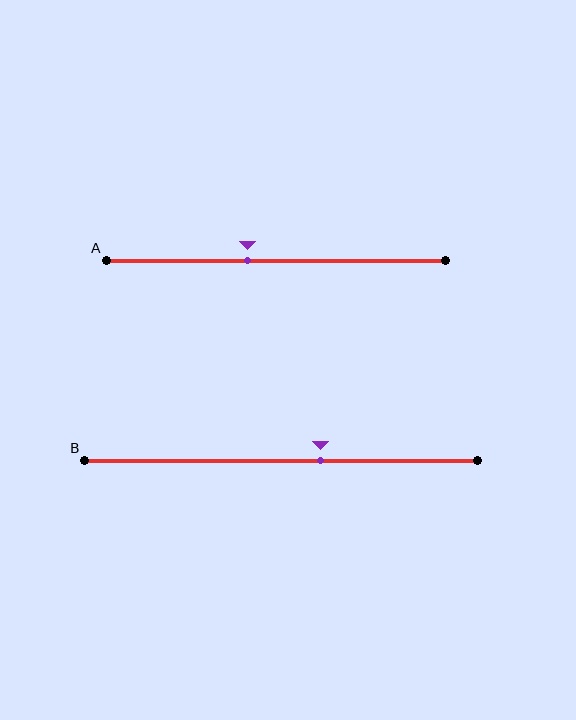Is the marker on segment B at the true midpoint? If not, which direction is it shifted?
No, the marker on segment B is shifted to the right by about 10% of the segment length.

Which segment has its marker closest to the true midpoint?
Segment A has its marker closest to the true midpoint.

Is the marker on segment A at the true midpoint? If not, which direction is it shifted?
No, the marker on segment A is shifted to the left by about 8% of the segment length.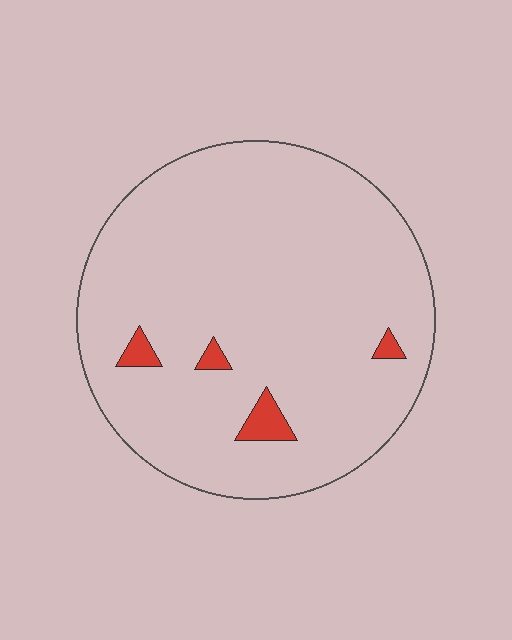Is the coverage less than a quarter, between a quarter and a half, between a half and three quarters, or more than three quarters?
Less than a quarter.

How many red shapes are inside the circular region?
4.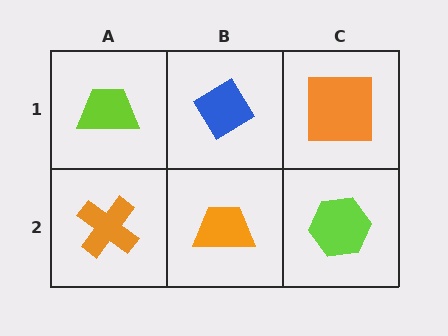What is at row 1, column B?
A blue diamond.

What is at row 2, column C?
A lime hexagon.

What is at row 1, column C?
An orange square.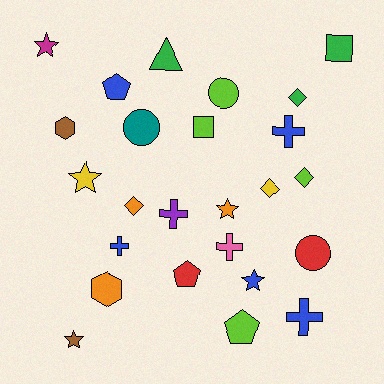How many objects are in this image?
There are 25 objects.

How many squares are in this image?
There are 2 squares.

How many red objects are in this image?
There are 2 red objects.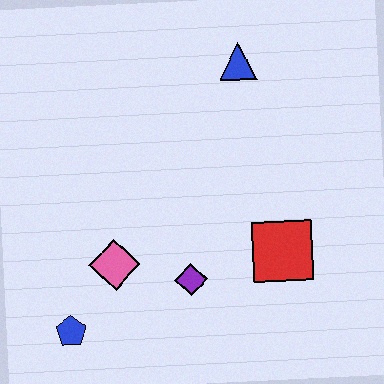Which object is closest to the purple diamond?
The pink diamond is closest to the purple diamond.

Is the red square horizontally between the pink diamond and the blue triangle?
No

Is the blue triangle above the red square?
Yes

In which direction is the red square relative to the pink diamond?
The red square is to the right of the pink diamond.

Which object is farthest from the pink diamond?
The blue triangle is farthest from the pink diamond.